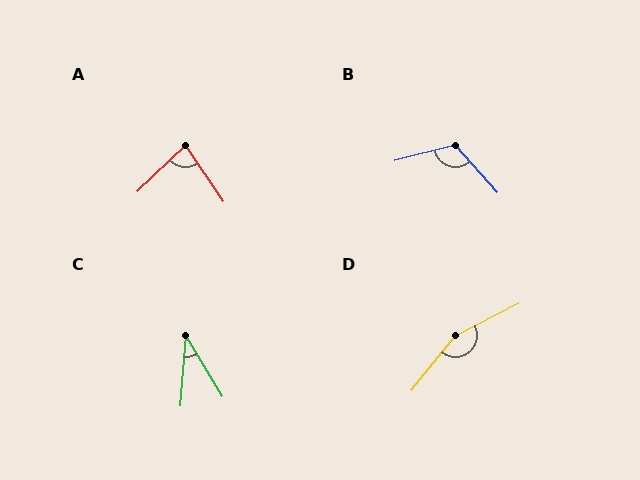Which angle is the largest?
D, at approximately 156 degrees.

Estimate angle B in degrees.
Approximately 117 degrees.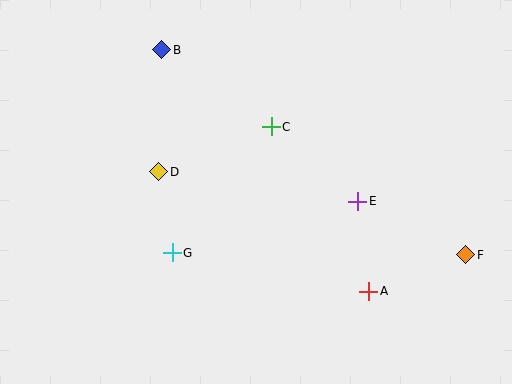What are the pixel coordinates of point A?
Point A is at (369, 291).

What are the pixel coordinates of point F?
Point F is at (466, 255).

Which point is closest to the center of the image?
Point C at (271, 127) is closest to the center.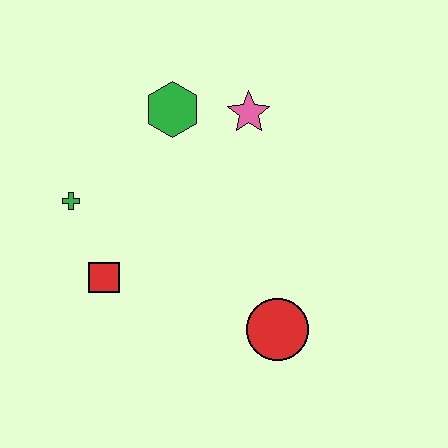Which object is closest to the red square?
The green cross is closest to the red square.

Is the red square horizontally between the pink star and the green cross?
Yes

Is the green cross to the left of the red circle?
Yes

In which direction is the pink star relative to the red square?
The pink star is above the red square.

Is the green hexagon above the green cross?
Yes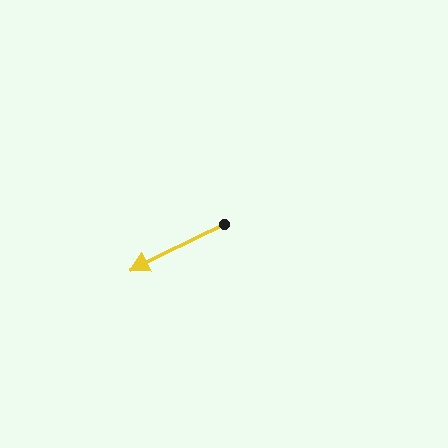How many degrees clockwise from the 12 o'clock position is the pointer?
Approximately 244 degrees.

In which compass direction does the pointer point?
Southwest.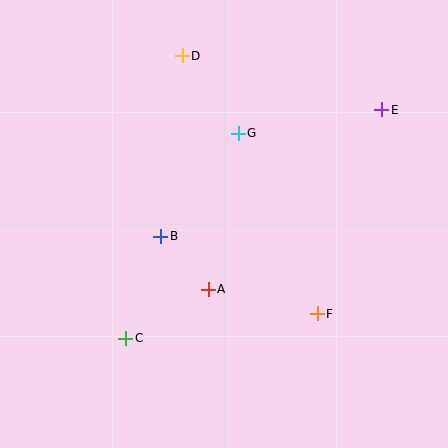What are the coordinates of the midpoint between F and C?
The midpoint between F and C is at (221, 326).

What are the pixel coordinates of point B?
Point B is at (161, 236).